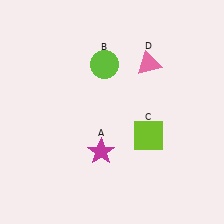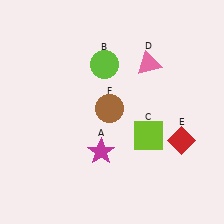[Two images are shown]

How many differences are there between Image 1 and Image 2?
There are 2 differences between the two images.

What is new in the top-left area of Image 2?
A brown circle (F) was added in the top-left area of Image 2.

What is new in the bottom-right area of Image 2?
A red diamond (E) was added in the bottom-right area of Image 2.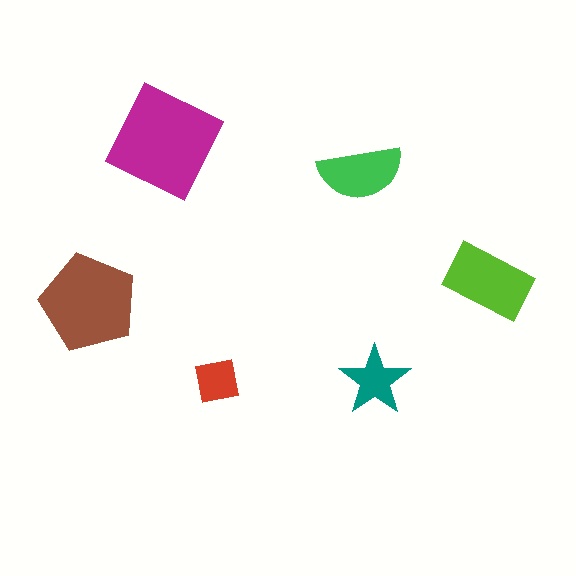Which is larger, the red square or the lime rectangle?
The lime rectangle.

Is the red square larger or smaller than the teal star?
Smaller.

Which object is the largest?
The magenta square.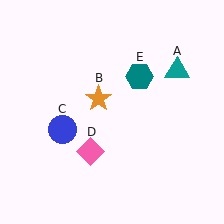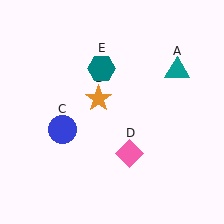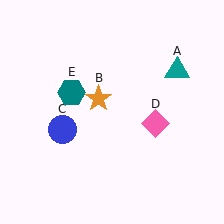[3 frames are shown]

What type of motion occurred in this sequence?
The pink diamond (object D), teal hexagon (object E) rotated counterclockwise around the center of the scene.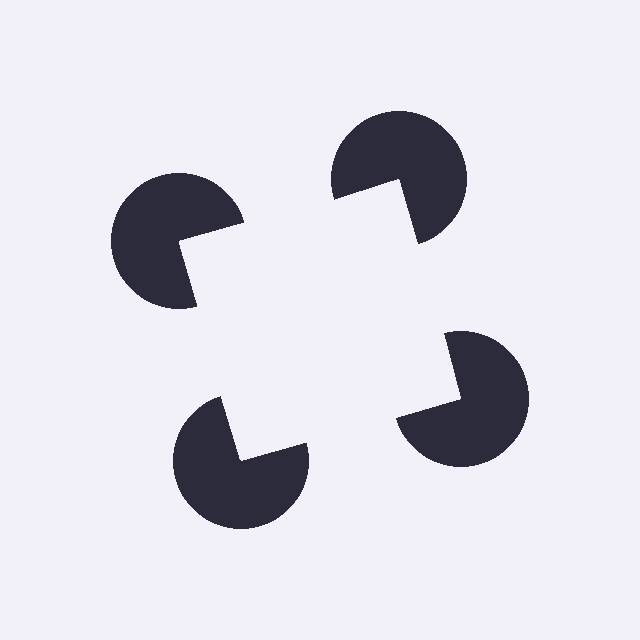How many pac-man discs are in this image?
There are 4 — one at each vertex of the illusory square.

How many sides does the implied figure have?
4 sides.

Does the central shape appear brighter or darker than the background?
It typically appears slightly brighter than the background, even though no actual brightness change is drawn.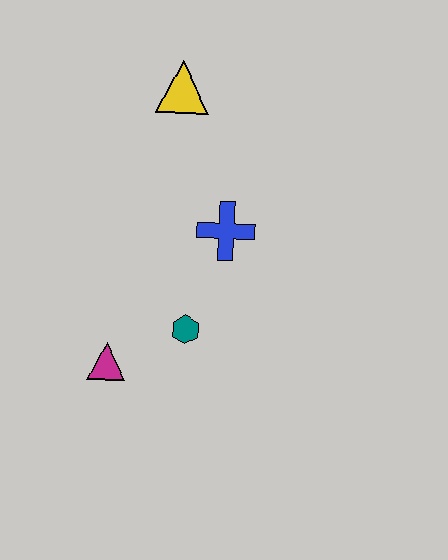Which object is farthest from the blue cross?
The magenta triangle is farthest from the blue cross.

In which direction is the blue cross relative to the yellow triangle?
The blue cross is below the yellow triangle.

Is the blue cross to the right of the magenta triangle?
Yes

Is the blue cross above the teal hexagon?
Yes